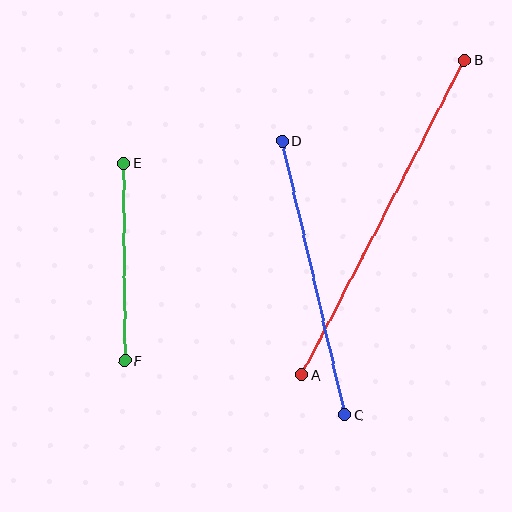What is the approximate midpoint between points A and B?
The midpoint is at approximately (383, 217) pixels.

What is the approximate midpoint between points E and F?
The midpoint is at approximately (124, 262) pixels.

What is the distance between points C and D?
The distance is approximately 281 pixels.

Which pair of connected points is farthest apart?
Points A and B are farthest apart.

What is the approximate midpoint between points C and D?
The midpoint is at approximately (314, 278) pixels.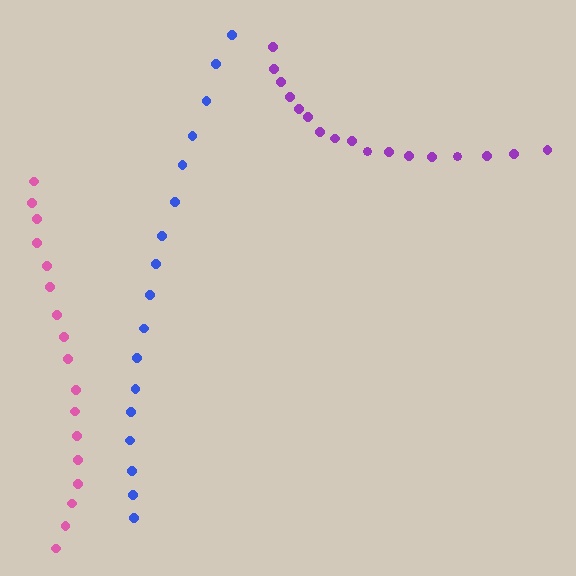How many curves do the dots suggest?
There are 3 distinct paths.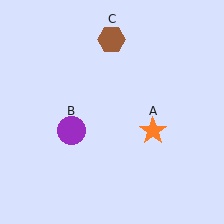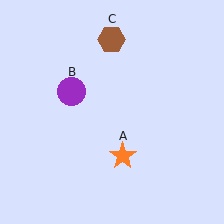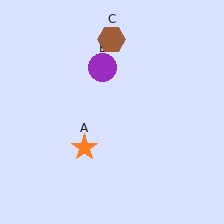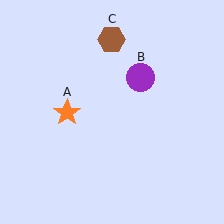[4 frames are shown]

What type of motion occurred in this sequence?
The orange star (object A), purple circle (object B) rotated clockwise around the center of the scene.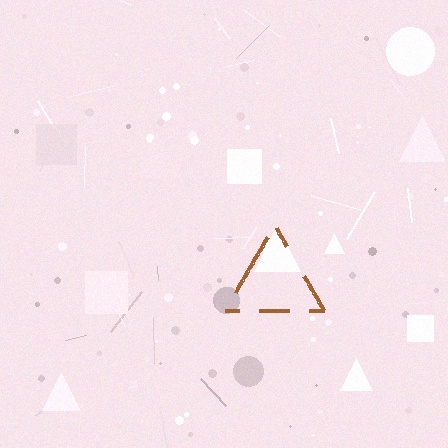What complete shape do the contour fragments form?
The contour fragments form a triangle.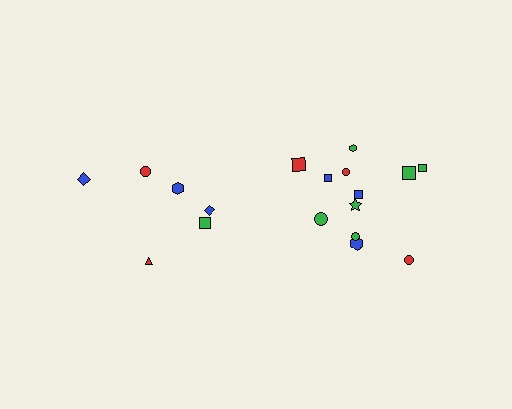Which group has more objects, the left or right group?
The right group.